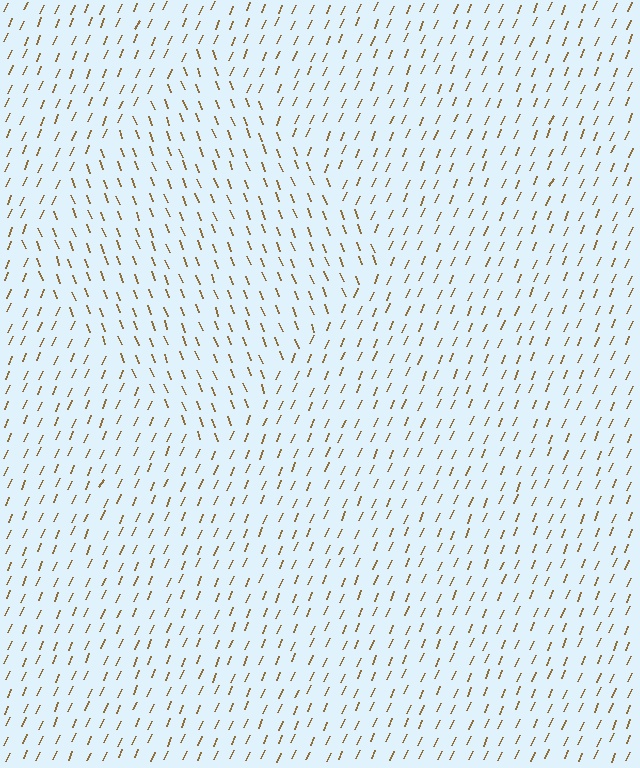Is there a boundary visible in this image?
Yes, there is a texture boundary formed by a change in line orientation.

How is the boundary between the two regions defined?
The boundary is defined purely by a change in line orientation (approximately 45 degrees difference). All lines are the same color and thickness.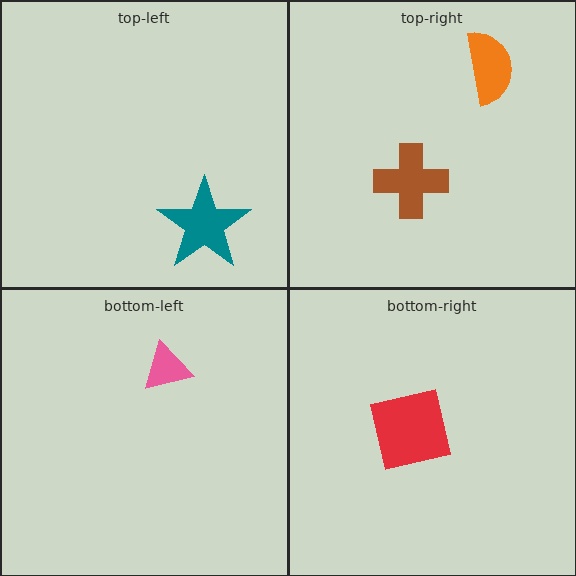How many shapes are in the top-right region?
2.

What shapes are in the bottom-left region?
The pink triangle.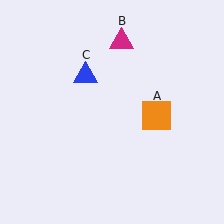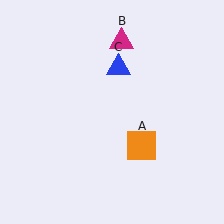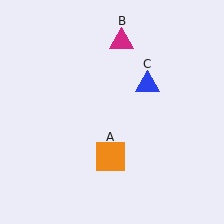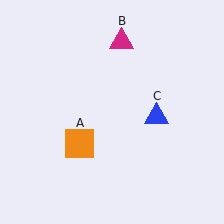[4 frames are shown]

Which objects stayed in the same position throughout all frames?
Magenta triangle (object B) remained stationary.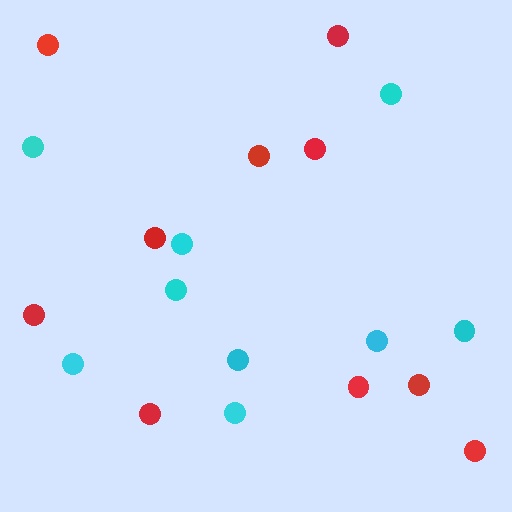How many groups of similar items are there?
There are 2 groups: one group of cyan circles (9) and one group of red circles (10).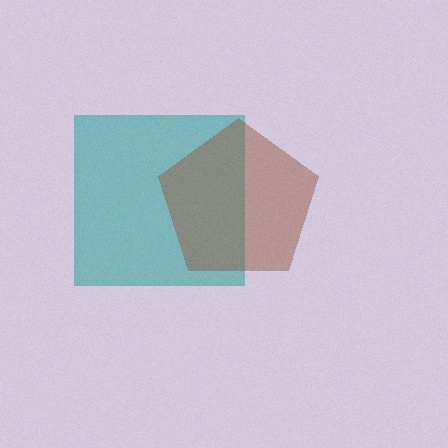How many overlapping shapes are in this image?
There are 2 overlapping shapes in the image.